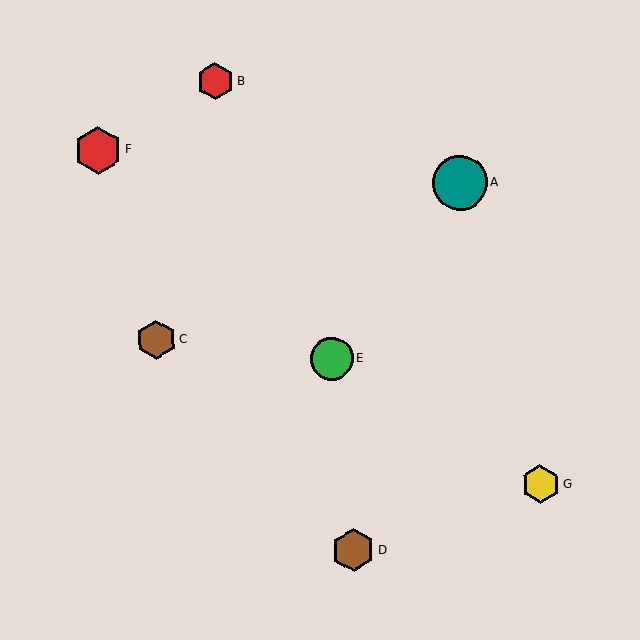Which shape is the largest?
The teal circle (labeled A) is the largest.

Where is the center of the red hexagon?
The center of the red hexagon is at (215, 81).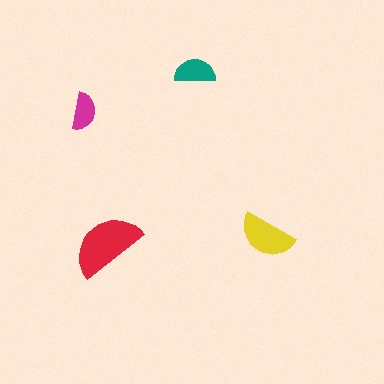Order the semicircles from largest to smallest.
the red one, the yellow one, the teal one, the magenta one.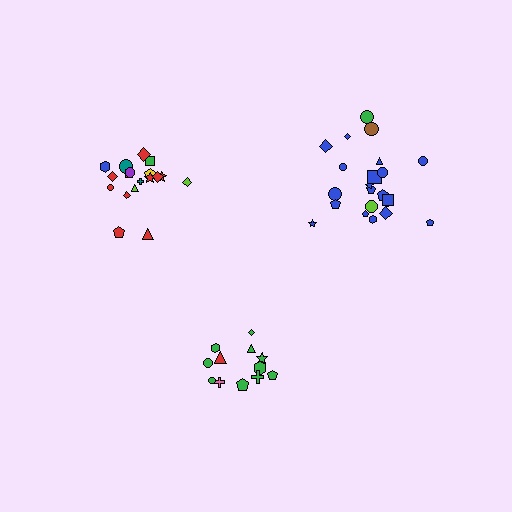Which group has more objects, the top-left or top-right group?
The top-right group.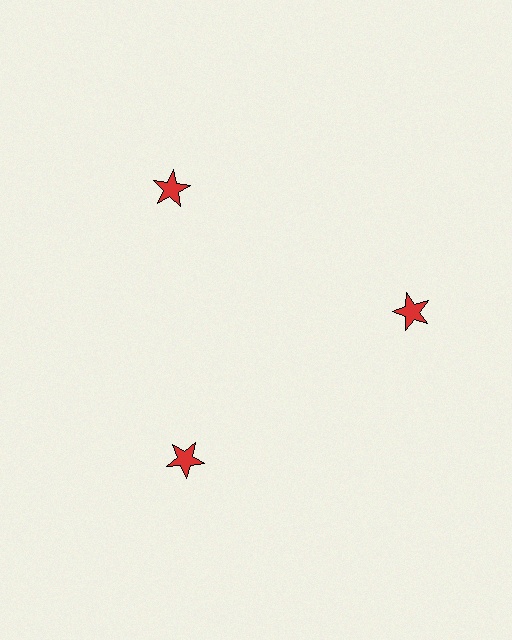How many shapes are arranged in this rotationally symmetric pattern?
There are 3 shapes, arranged in 3 groups of 1.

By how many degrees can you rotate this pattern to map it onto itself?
The pattern maps onto itself every 120 degrees of rotation.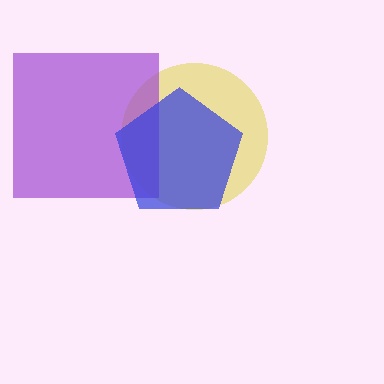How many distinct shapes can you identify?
There are 3 distinct shapes: a yellow circle, a purple square, a blue pentagon.